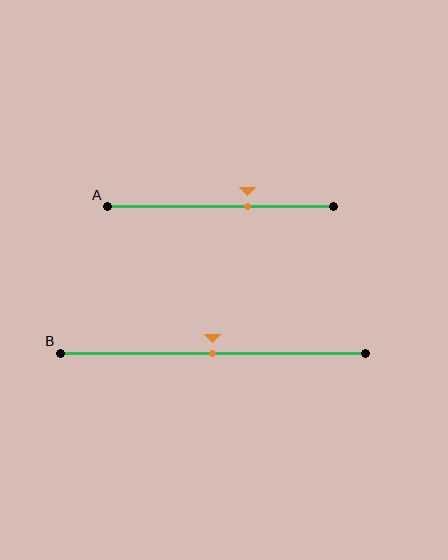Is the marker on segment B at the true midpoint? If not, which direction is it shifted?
Yes, the marker on segment B is at the true midpoint.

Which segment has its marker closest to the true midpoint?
Segment B has its marker closest to the true midpoint.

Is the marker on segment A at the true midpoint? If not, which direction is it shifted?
No, the marker on segment A is shifted to the right by about 12% of the segment length.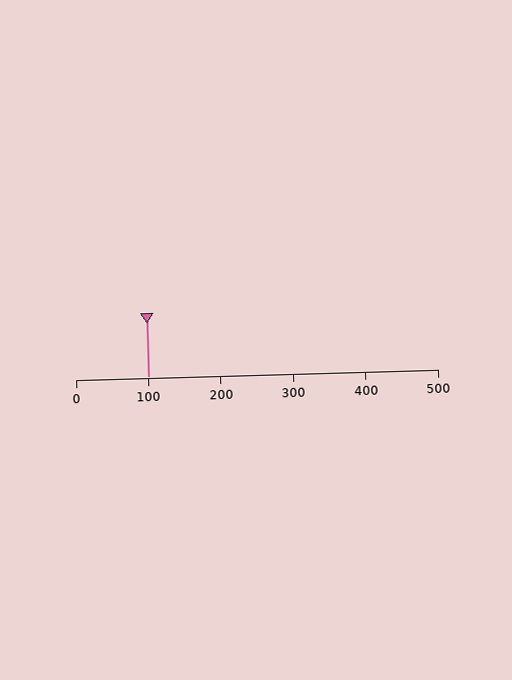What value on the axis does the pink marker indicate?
The marker indicates approximately 100.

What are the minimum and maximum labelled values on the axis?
The axis runs from 0 to 500.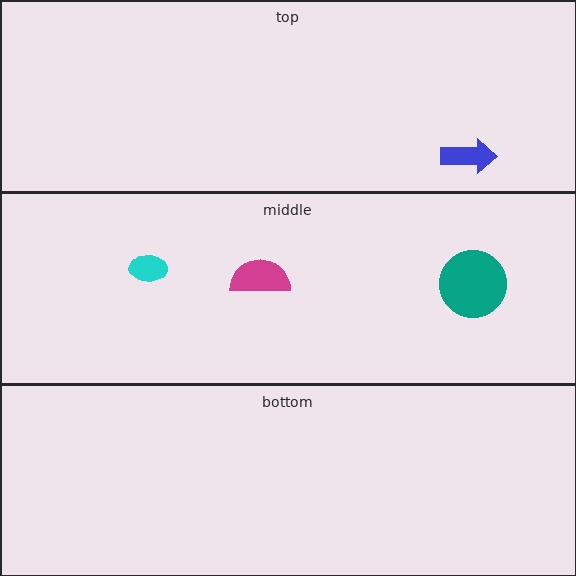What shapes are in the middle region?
The cyan ellipse, the teal circle, the magenta semicircle.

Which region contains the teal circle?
The middle region.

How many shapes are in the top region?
1.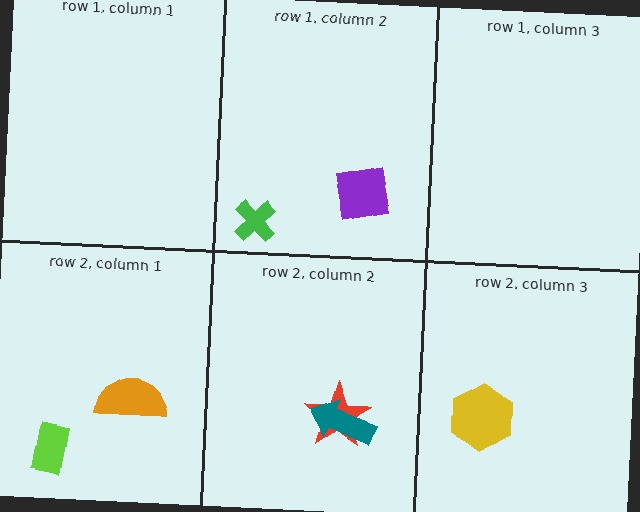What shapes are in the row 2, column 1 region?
The orange semicircle, the lime rectangle.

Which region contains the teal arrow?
The row 2, column 2 region.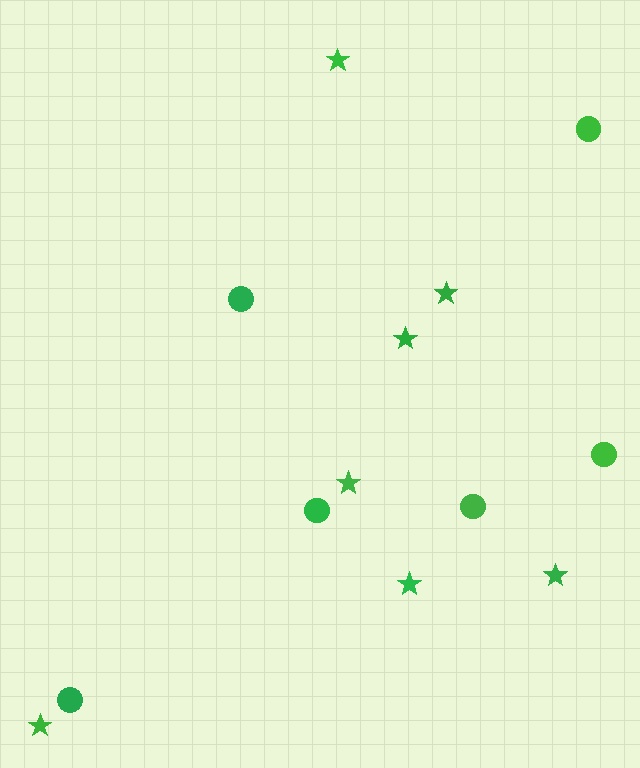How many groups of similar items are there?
There are 2 groups: one group of circles (6) and one group of stars (7).